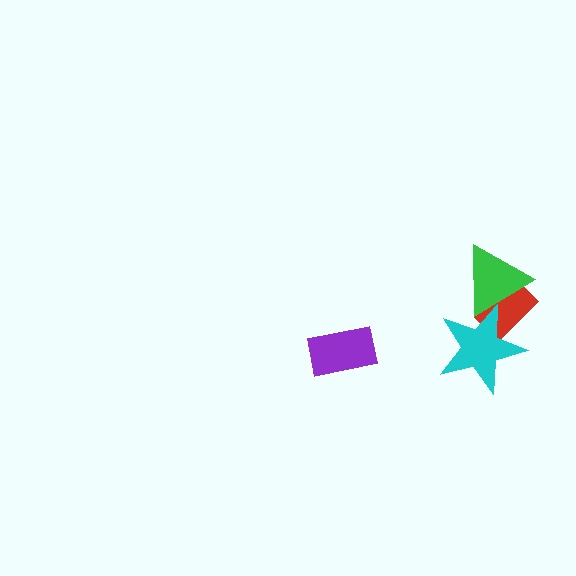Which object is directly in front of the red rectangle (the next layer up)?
The cyan star is directly in front of the red rectangle.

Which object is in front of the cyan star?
The green triangle is in front of the cyan star.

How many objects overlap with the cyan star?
2 objects overlap with the cyan star.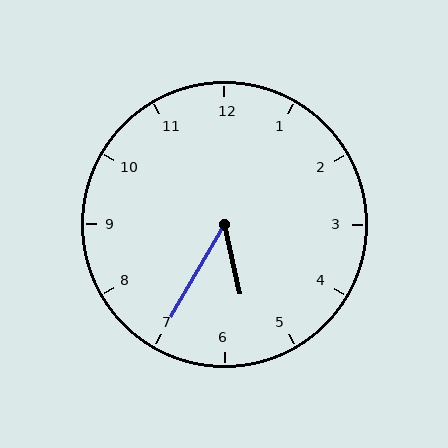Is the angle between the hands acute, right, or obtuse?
It is acute.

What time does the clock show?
5:35.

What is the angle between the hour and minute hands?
Approximately 42 degrees.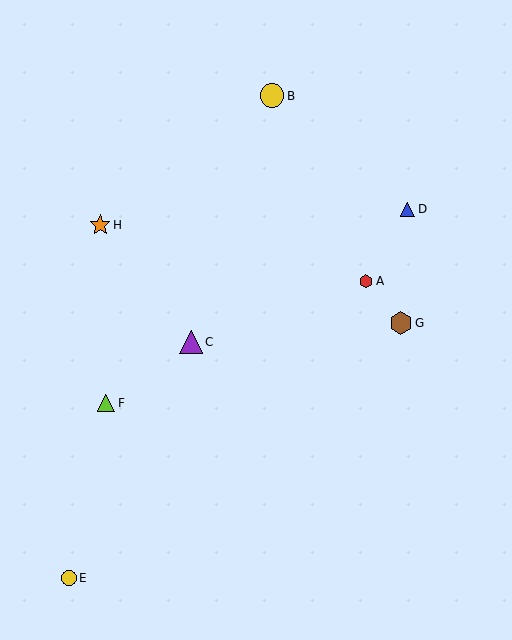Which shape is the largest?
The yellow circle (labeled B) is the largest.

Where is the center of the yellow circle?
The center of the yellow circle is at (272, 96).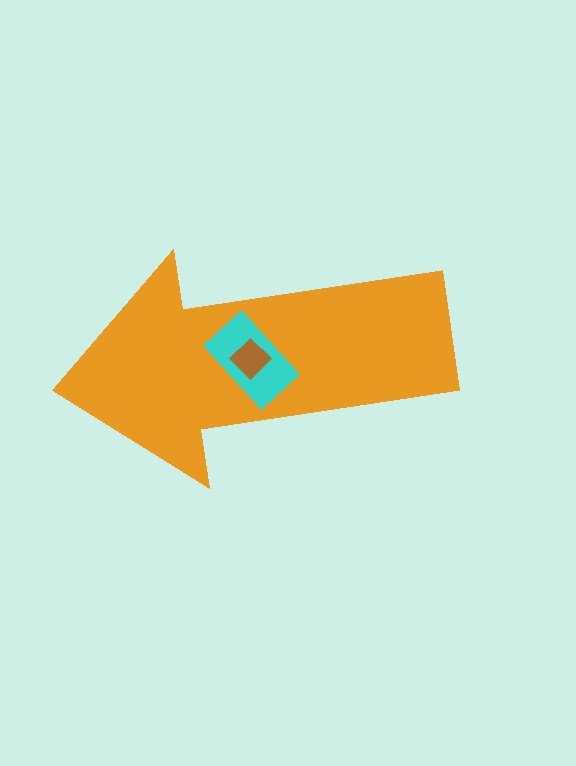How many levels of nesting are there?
3.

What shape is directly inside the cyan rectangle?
The brown diamond.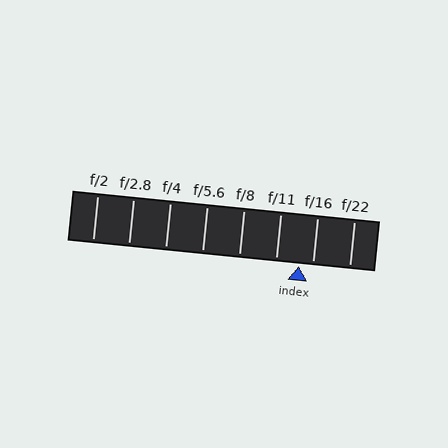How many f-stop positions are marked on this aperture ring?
There are 8 f-stop positions marked.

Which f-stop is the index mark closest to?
The index mark is closest to f/16.